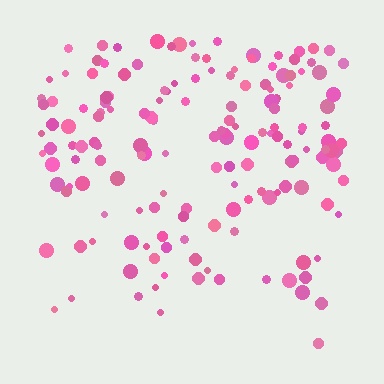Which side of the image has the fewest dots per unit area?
The bottom.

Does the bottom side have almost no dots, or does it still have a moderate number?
Still a moderate number, just noticeably fewer than the top.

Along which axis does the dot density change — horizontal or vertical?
Vertical.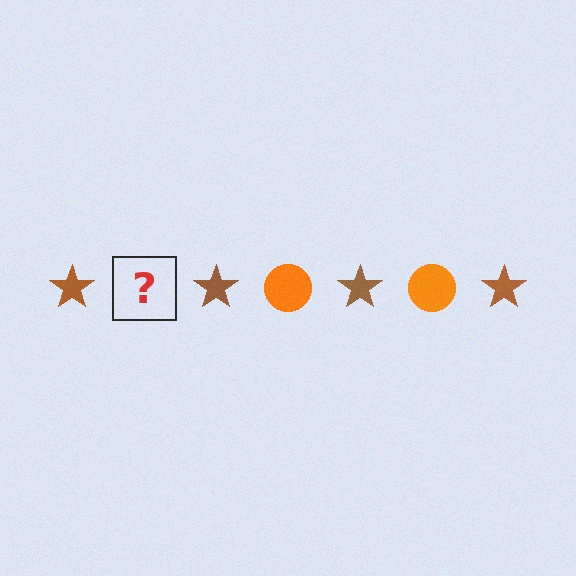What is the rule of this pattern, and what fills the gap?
The rule is that the pattern alternates between brown star and orange circle. The gap should be filled with an orange circle.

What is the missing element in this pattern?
The missing element is an orange circle.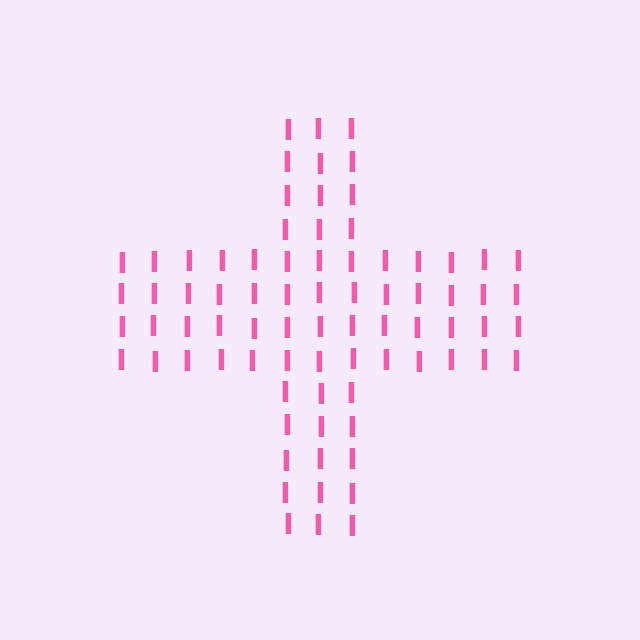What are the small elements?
The small elements are letter I's.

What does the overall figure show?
The overall figure shows a cross.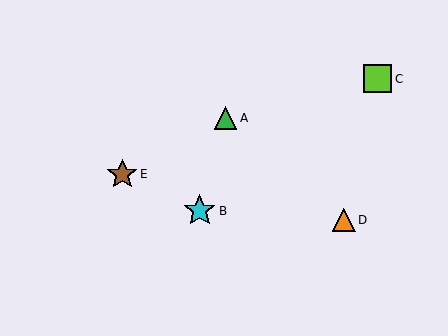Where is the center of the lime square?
The center of the lime square is at (378, 79).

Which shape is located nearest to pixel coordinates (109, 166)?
The brown star (labeled E) at (122, 174) is nearest to that location.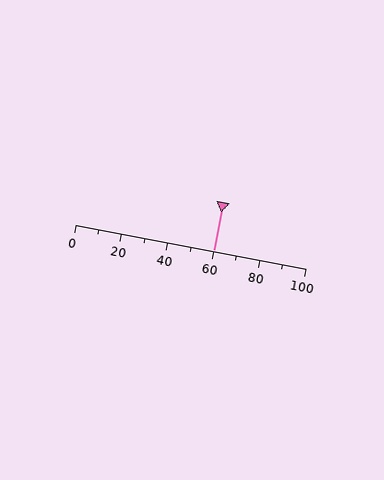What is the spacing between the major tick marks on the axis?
The major ticks are spaced 20 apart.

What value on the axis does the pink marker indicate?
The marker indicates approximately 60.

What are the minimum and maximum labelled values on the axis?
The axis runs from 0 to 100.